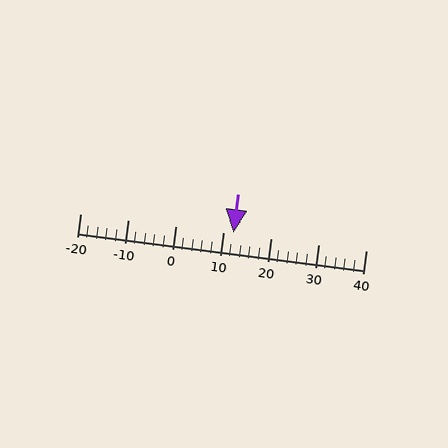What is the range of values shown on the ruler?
The ruler shows values from -20 to 40.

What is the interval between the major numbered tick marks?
The major tick marks are spaced 10 units apart.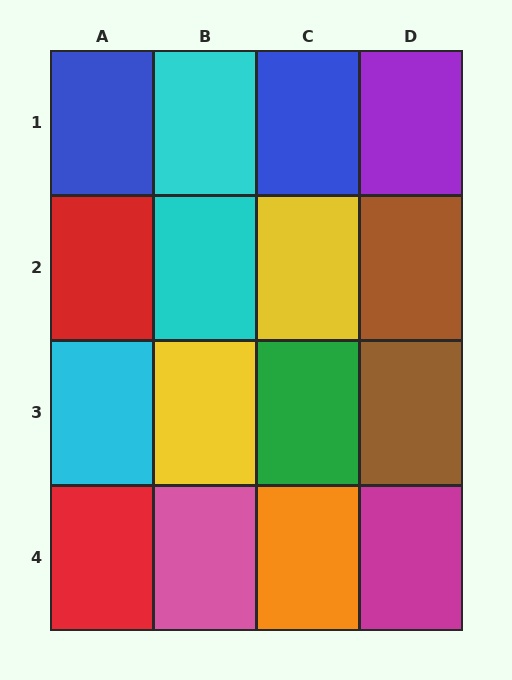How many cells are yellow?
2 cells are yellow.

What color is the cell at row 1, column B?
Cyan.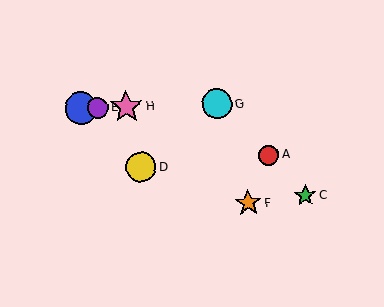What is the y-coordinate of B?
Object B is at y≈108.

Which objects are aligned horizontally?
Objects B, E, G, H are aligned horizontally.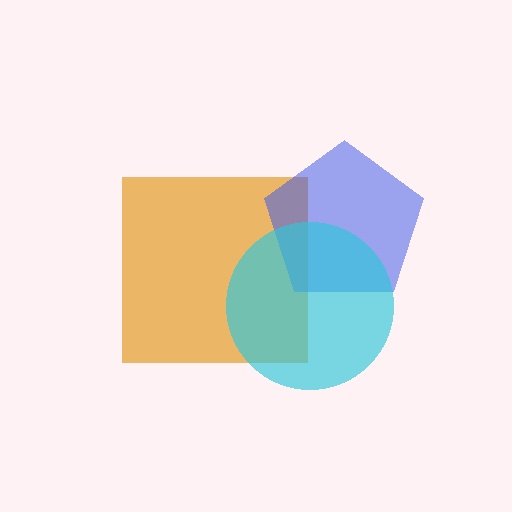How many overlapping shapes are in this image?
There are 3 overlapping shapes in the image.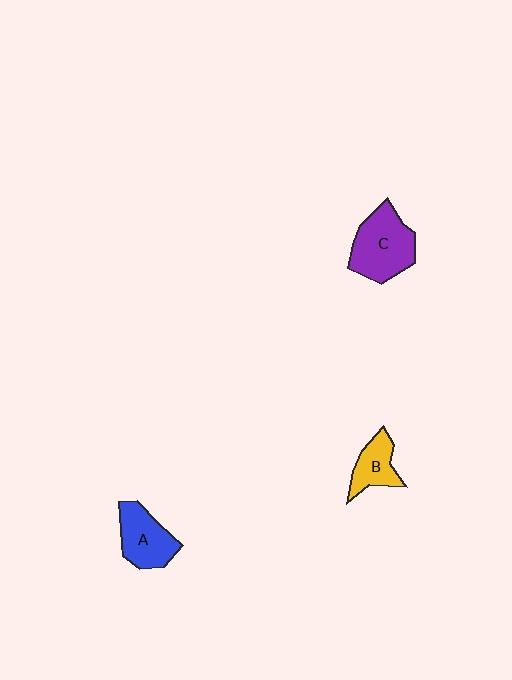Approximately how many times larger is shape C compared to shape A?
Approximately 1.3 times.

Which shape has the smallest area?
Shape B (yellow).